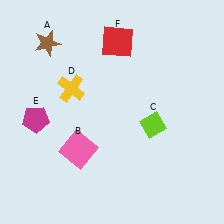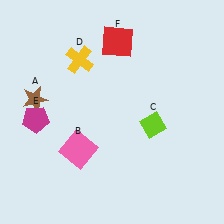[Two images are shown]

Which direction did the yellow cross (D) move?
The yellow cross (D) moved up.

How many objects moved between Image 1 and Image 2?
2 objects moved between the two images.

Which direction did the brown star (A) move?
The brown star (A) moved down.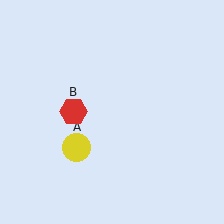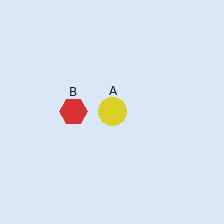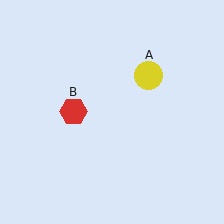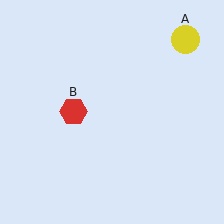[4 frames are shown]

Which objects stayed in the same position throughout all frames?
Red hexagon (object B) remained stationary.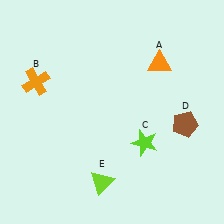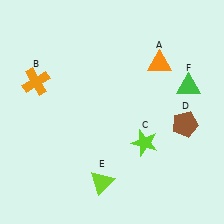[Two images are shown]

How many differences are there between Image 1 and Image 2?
There is 1 difference between the two images.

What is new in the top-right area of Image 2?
A green triangle (F) was added in the top-right area of Image 2.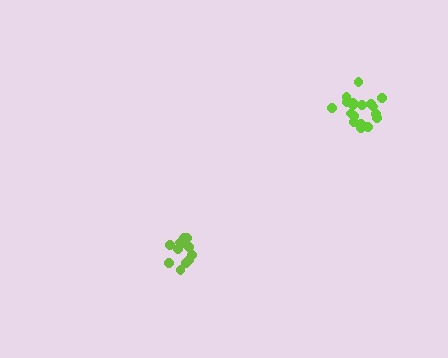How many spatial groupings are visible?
There are 2 spatial groupings.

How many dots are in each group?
Group 1: 13 dots, Group 2: 19 dots (32 total).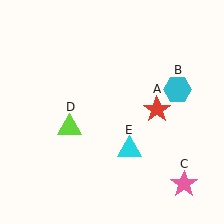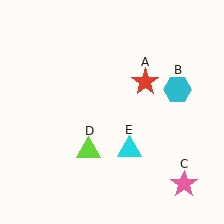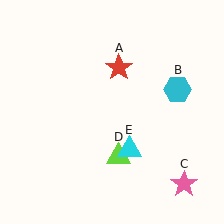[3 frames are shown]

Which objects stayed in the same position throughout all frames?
Cyan hexagon (object B) and pink star (object C) and cyan triangle (object E) remained stationary.